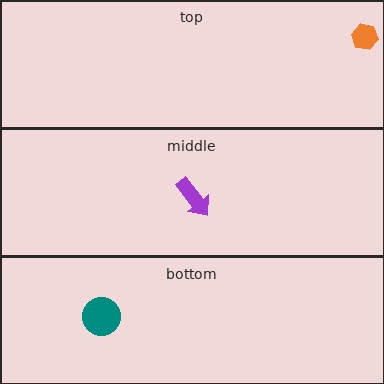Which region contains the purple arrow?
The middle region.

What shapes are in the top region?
The orange hexagon.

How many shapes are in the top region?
1.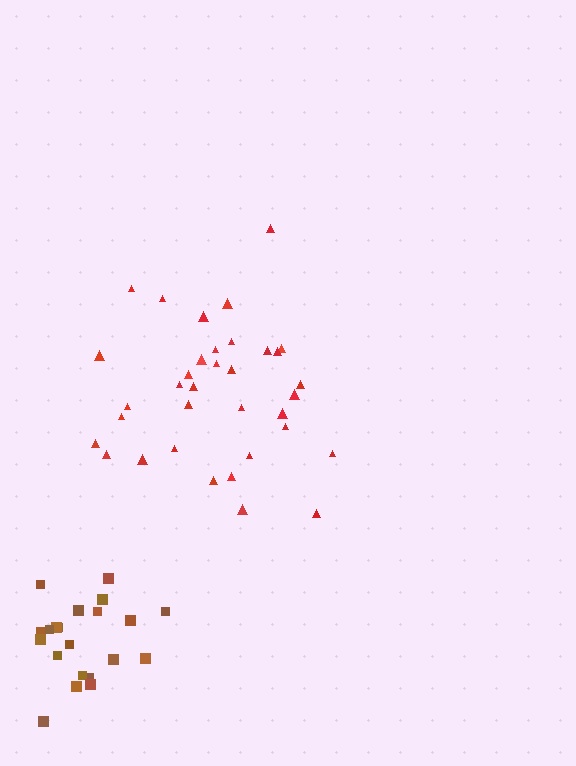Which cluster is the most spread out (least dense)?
Red.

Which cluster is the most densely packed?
Brown.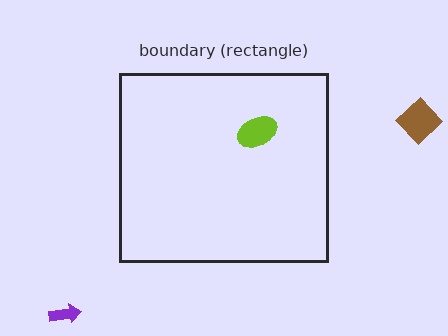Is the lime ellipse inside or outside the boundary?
Inside.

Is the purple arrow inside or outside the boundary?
Outside.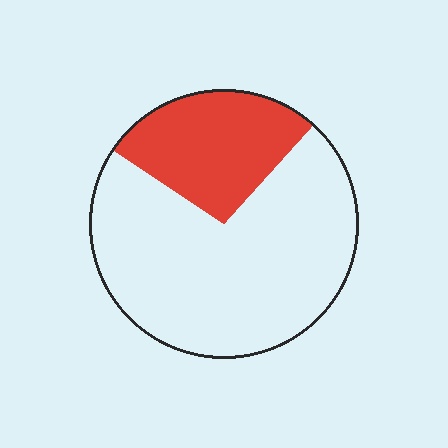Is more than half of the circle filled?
No.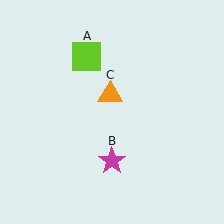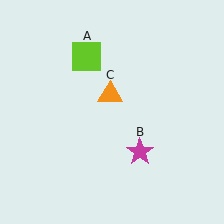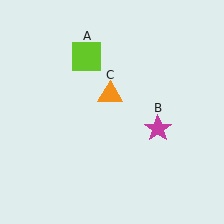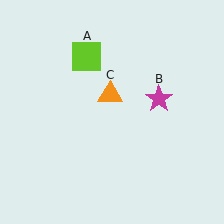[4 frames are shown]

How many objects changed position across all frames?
1 object changed position: magenta star (object B).